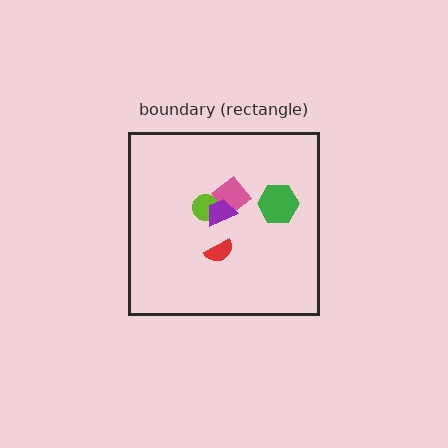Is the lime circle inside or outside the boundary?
Inside.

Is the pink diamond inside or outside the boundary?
Inside.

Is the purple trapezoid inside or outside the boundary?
Inside.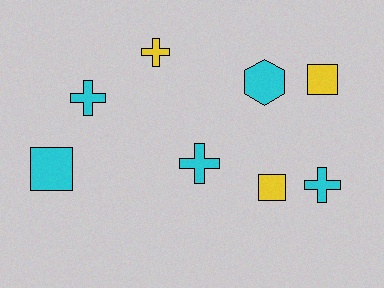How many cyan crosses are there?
There are 3 cyan crosses.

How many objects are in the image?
There are 8 objects.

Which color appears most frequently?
Cyan, with 5 objects.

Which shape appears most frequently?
Cross, with 4 objects.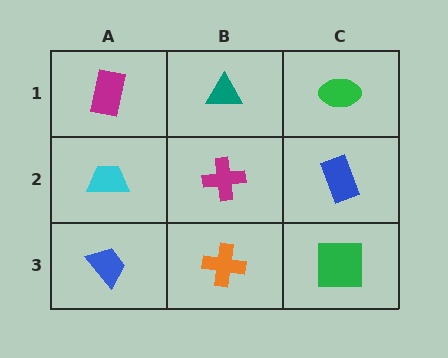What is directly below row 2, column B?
An orange cross.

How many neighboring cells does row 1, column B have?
3.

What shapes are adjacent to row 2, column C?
A green ellipse (row 1, column C), a green square (row 3, column C), a magenta cross (row 2, column B).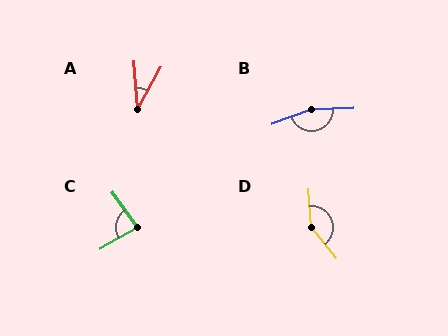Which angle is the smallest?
A, at approximately 32 degrees.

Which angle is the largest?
B, at approximately 162 degrees.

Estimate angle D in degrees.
Approximately 145 degrees.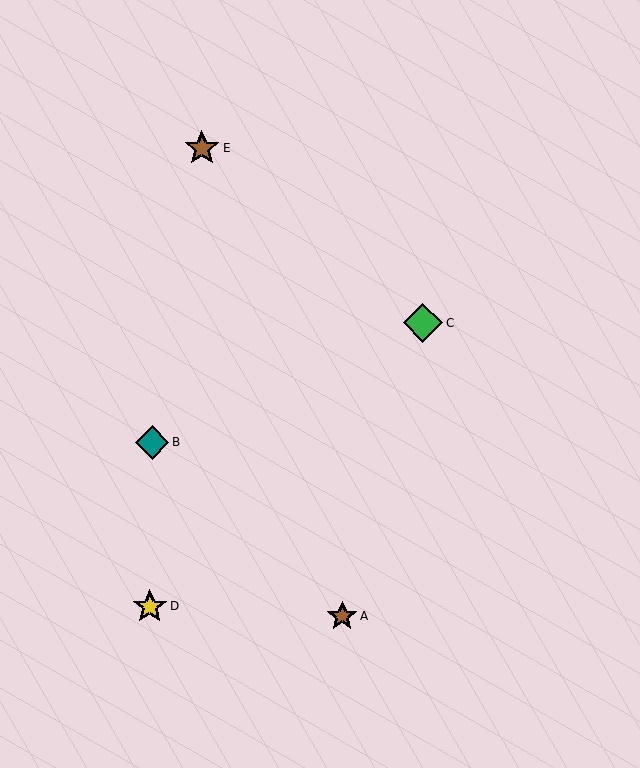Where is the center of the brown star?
The center of the brown star is at (202, 148).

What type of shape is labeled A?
Shape A is a brown star.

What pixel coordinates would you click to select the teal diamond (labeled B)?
Click at (152, 442) to select the teal diamond B.